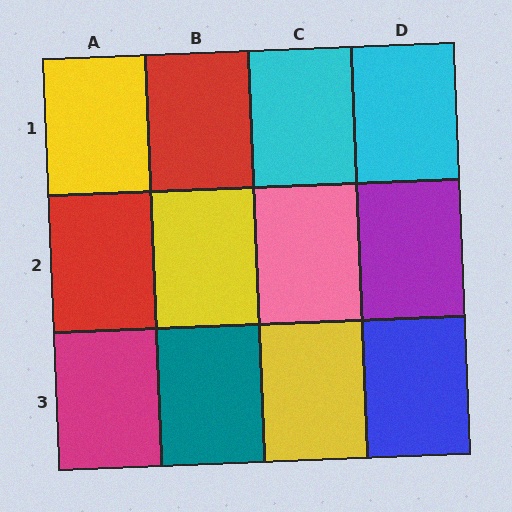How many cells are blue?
1 cell is blue.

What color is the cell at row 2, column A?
Red.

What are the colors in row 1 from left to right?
Yellow, red, cyan, cyan.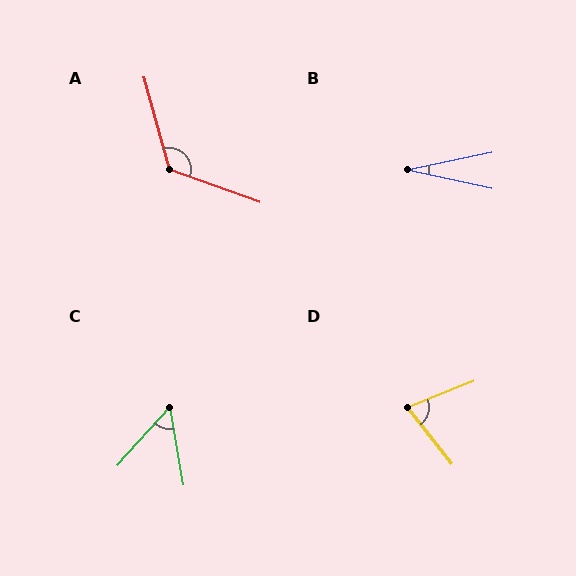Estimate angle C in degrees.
Approximately 53 degrees.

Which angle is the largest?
A, at approximately 125 degrees.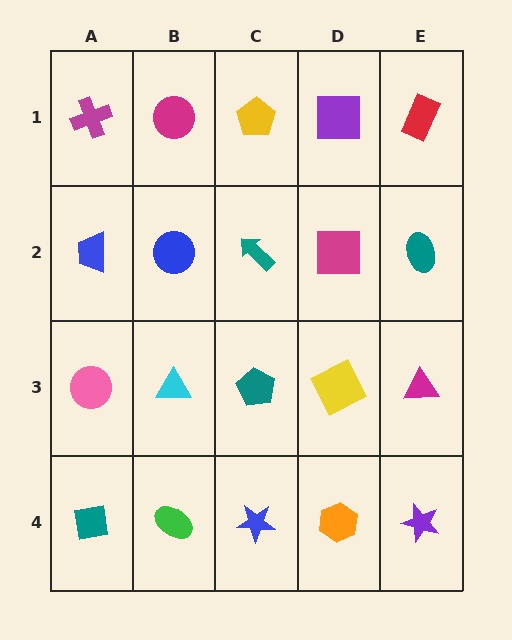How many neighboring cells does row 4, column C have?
3.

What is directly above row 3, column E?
A teal ellipse.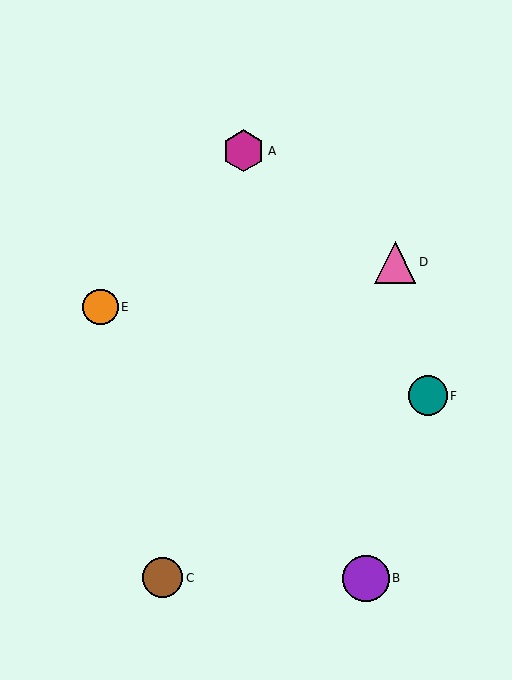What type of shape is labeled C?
Shape C is a brown circle.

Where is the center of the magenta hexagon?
The center of the magenta hexagon is at (244, 151).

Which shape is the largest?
The purple circle (labeled B) is the largest.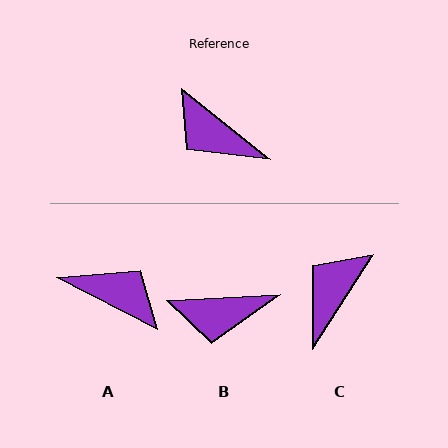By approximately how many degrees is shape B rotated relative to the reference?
Approximately 41 degrees counter-clockwise.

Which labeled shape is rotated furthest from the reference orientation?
A, about 169 degrees away.